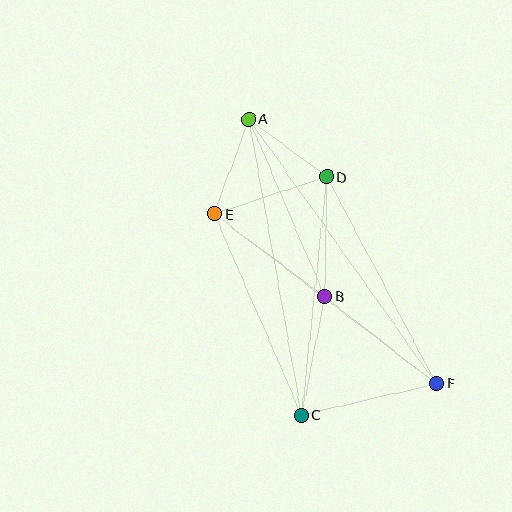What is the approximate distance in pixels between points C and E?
The distance between C and E is approximately 219 pixels.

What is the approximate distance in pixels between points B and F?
The distance between B and F is approximately 142 pixels.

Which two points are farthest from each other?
Points A and F are farthest from each other.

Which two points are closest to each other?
Points A and D are closest to each other.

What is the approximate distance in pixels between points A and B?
The distance between A and B is approximately 193 pixels.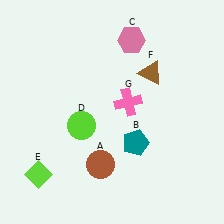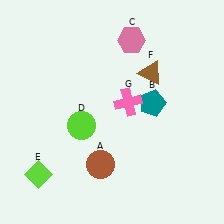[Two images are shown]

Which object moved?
The teal pentagon (B) moved up.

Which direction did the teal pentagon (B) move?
The teal pentagon (B) moved up.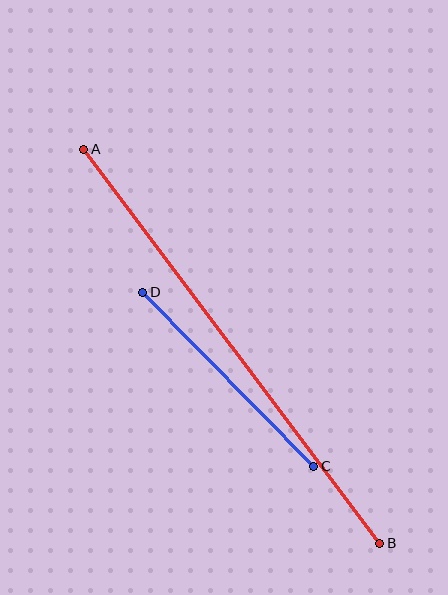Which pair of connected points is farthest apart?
Points A and B are farthest apart.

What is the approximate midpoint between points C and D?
The midpoint is at approximately (228, 379) pixels.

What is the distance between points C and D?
The distance is approximately 244 pixels.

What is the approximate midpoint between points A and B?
The midpoint is at approximately (232, 346) pixels.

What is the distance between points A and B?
The distance is approximately 493 pixels.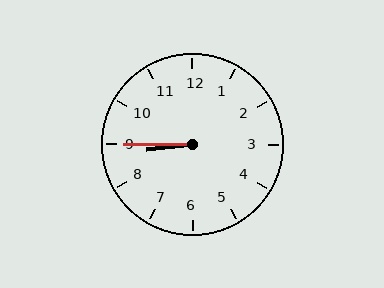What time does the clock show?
8:45.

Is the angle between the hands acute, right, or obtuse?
It is acute.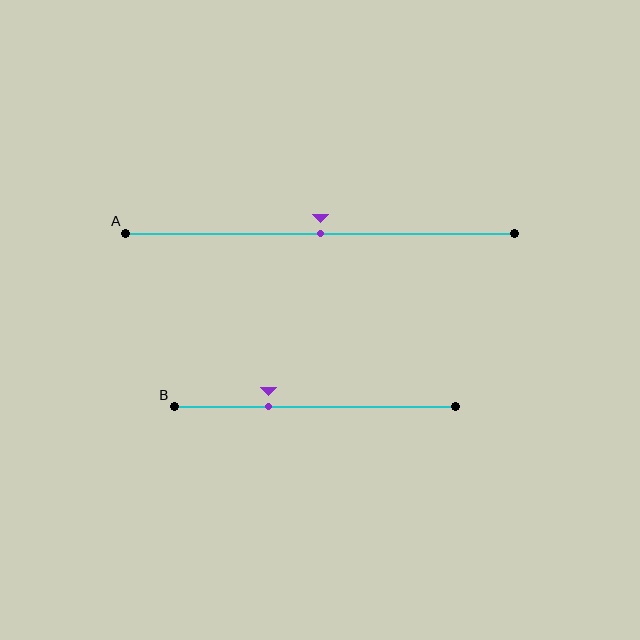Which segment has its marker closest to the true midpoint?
Segment A has its marker closest to the true midpoint.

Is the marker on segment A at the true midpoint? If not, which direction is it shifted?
Yes, the marker on segment A is at the true midpoint.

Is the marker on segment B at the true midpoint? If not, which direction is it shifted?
No, the marker on segment B is shifted to the left by about 17% of the segment length.